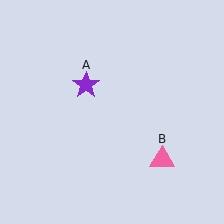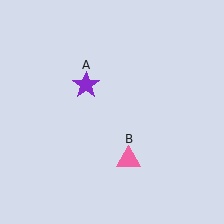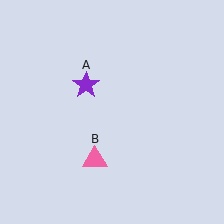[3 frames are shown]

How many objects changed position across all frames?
1 object changed position: pink triangle (object B).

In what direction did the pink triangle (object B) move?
The pink triangle (object B) moved left.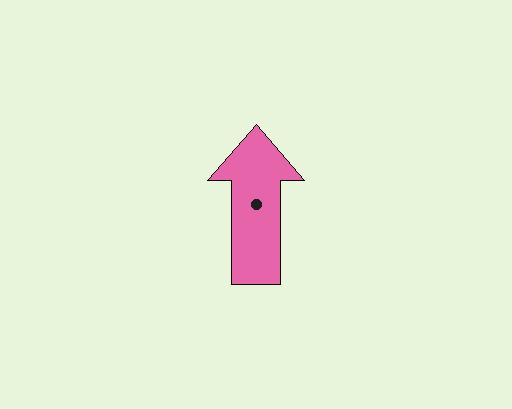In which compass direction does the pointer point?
North.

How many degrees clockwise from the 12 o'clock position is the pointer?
Approximately 0 degrees.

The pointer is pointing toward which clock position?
Roughly 12 o'clock.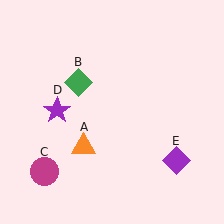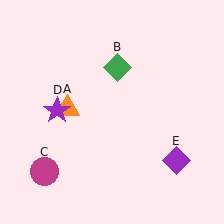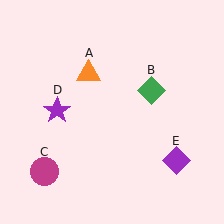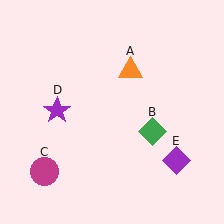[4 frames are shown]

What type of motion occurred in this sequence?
The orange triangle (object A), green diamond (object B) rotated clockwise around the center of the scene.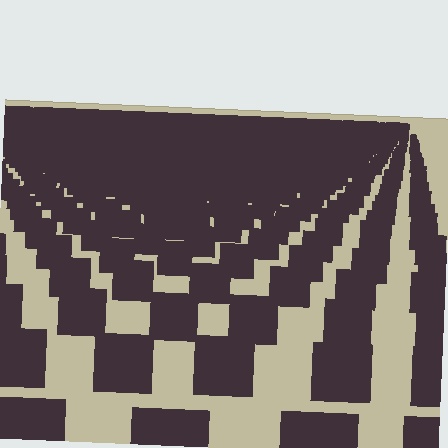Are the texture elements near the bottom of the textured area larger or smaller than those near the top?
Larger. Near the bottom, elements are closer to the viewer and appear at a bigger on-screen size.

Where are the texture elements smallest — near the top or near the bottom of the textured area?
Near the top.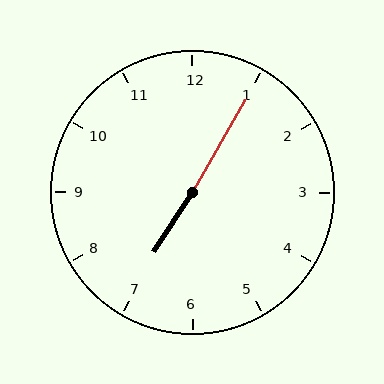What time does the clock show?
7:05.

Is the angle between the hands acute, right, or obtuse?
It is obtuse.